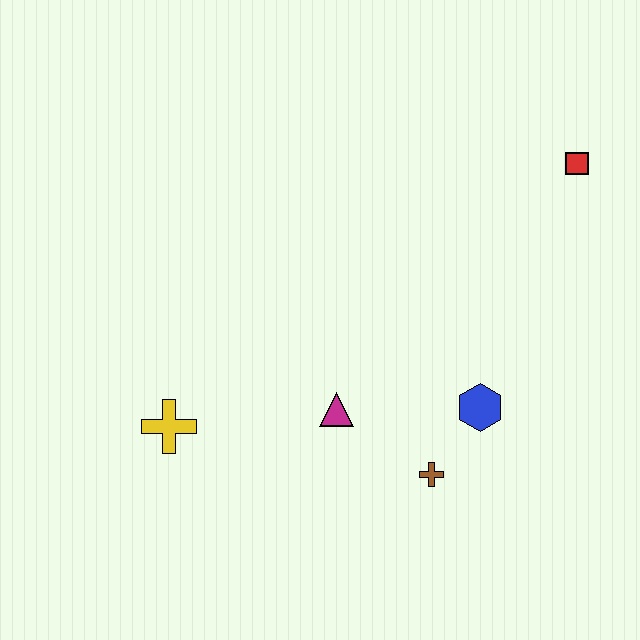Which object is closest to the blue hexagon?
The brown cross is closest to the blue hexagon.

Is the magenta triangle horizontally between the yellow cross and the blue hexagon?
Yes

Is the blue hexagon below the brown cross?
No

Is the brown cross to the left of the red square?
Yes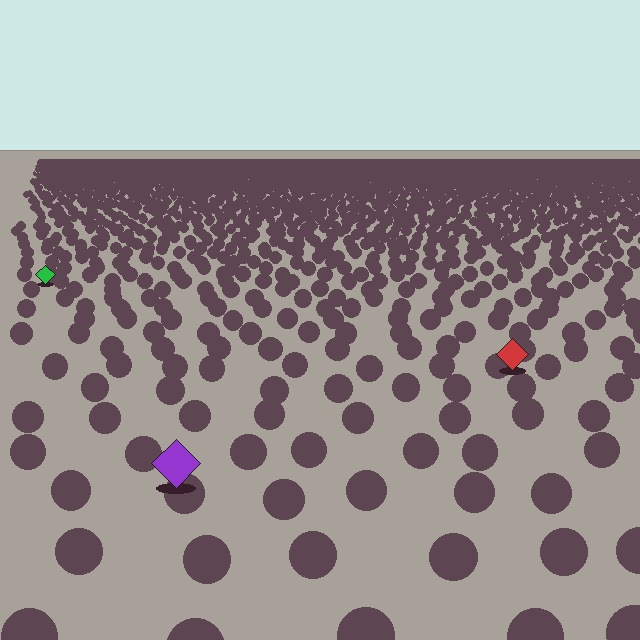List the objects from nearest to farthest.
From nearest to farthest: the purple diamond, the red diamond, the green diamond.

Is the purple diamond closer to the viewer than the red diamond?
Yes. The purple diamond is closer — you can tell from the texture gradient: the ground texture is coarser near it.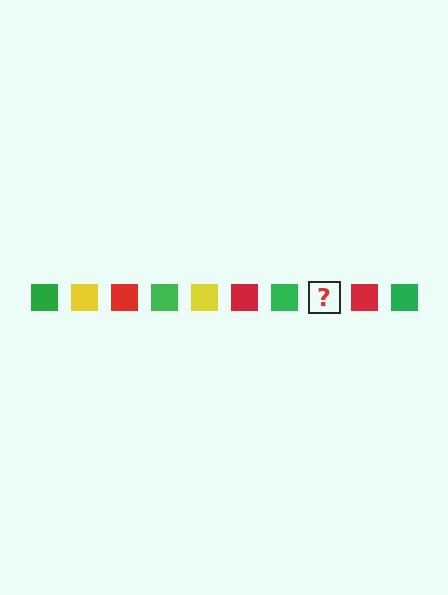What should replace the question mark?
The question mark should be replaced with a yellow square.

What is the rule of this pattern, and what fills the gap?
The rule is that the pattern cycles through green, yellow, red squares. The gap should be filled with a yellow square.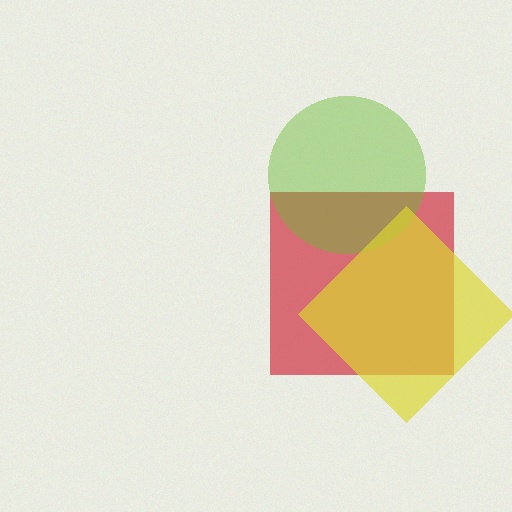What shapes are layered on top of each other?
The layered shapes are: a red square, a lime circle, a yellow diamond.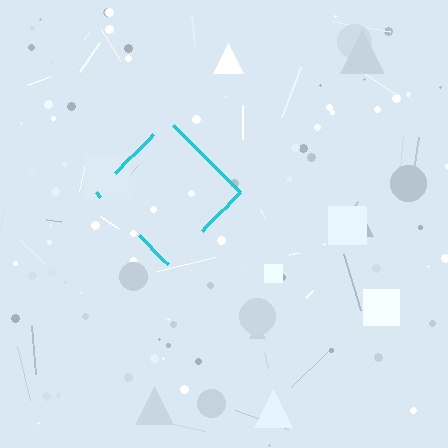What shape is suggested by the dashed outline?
The dashed outline suggests a diamond.